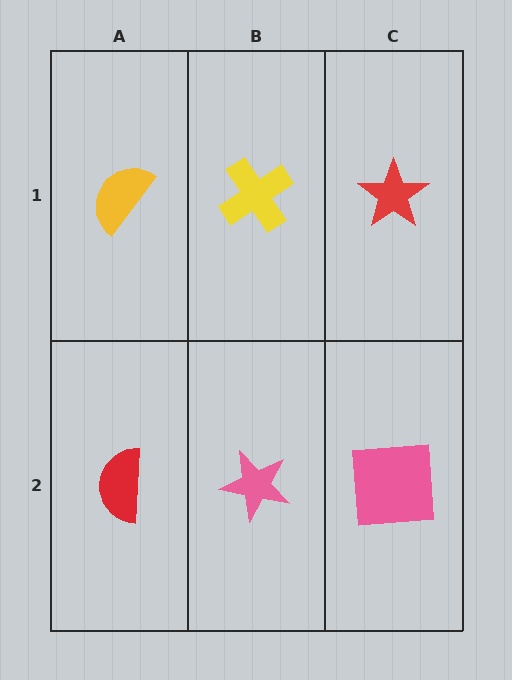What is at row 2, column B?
A pink star.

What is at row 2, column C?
A pink square.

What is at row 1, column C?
A red star.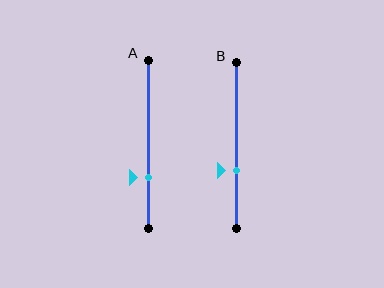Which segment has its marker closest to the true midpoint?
Segment B has its marker closest to the true midpoint.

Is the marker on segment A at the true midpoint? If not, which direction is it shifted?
No, the marker on segment A is shifted downward by about 20% of the segment length.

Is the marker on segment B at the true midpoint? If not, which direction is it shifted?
No, the marker on segment B is shifted downward by about 15% of the segment length.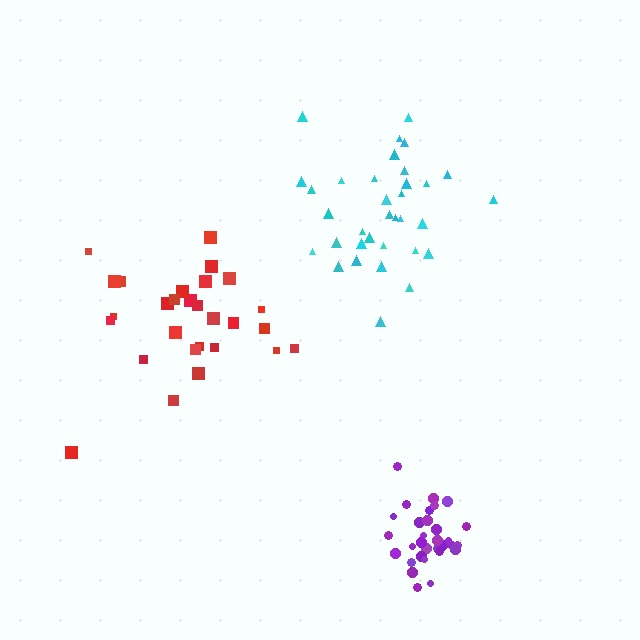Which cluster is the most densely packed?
Purple.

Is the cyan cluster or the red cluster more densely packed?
Cyan.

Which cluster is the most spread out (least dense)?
Red.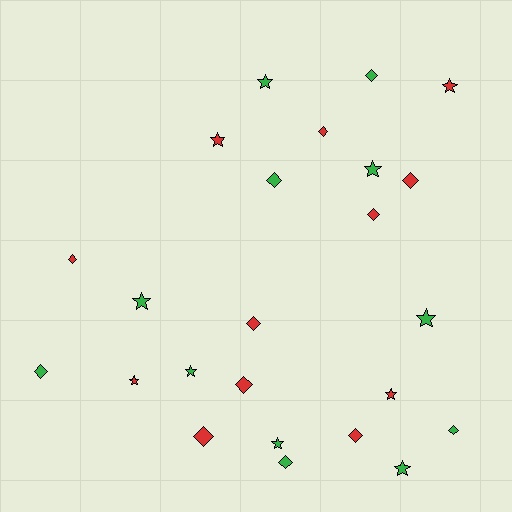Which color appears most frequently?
Green, with 12 objects.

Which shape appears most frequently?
Diamond, with 13 objects.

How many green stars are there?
There are 7 green stars.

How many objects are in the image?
There are 24 objects.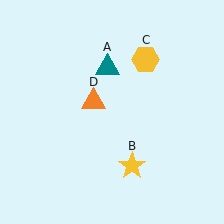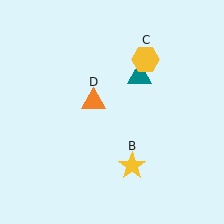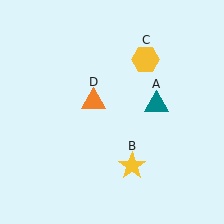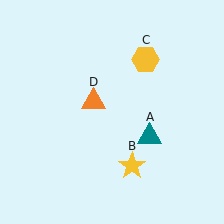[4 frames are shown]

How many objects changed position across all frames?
1 object changed position: teal triangle (object A).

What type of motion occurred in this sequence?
The teal triangle (object A) rotated clockwise around the center of the scene.